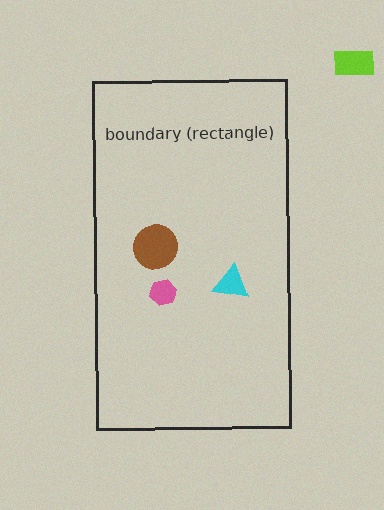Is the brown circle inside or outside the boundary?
Inside.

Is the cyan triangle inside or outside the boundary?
Inside.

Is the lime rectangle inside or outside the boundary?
Outside.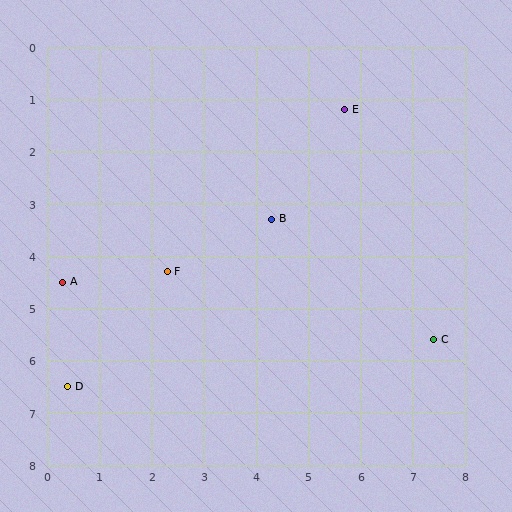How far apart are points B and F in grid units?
Points B and F are about 2.2 grid units apart.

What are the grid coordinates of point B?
Point B is at approximately (4.3, 3.3).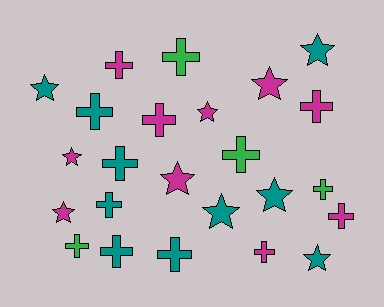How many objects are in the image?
There are 24 objects.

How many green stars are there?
There are no green stars.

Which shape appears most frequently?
Cross, with 14 objects.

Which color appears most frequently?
Teal, with 10 objects.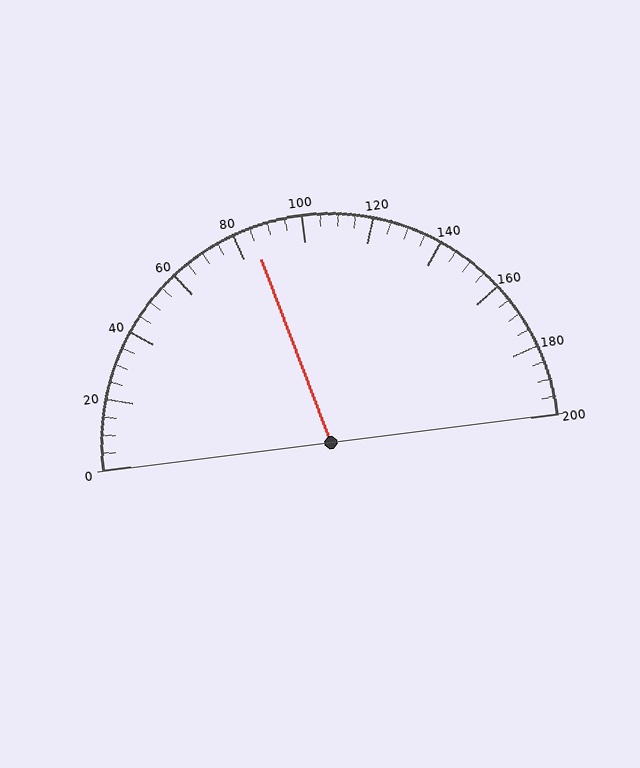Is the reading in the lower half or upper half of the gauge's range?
The reading is in the lower half of the range (0 to 200).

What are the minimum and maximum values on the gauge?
The gauge ranges from 0 to 200.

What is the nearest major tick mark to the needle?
The nearest major tick mark is 80.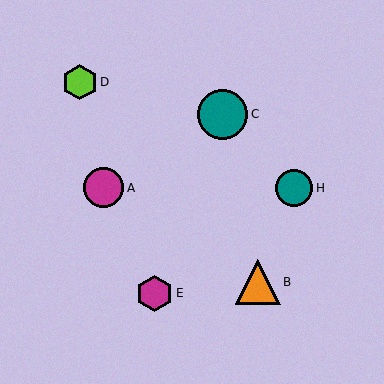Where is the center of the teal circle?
The center of the teal circle is at (223, 114).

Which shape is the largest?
The teal circle (labeled C) is the largest.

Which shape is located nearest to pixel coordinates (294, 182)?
The teal circle (labeled H) at (294, 188) is nearest to that location.